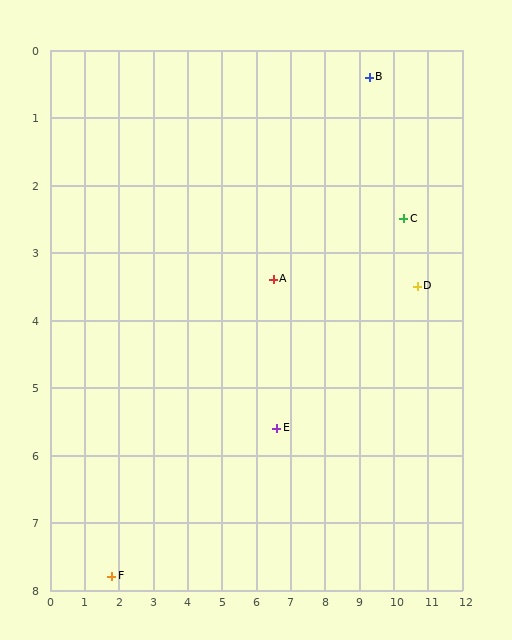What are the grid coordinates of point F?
Point F is at approximately (1.8, 7.8).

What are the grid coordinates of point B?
Point B is at approximately (9.3, 0.4).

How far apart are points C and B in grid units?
Points C and B are about 2.3 grid units apart.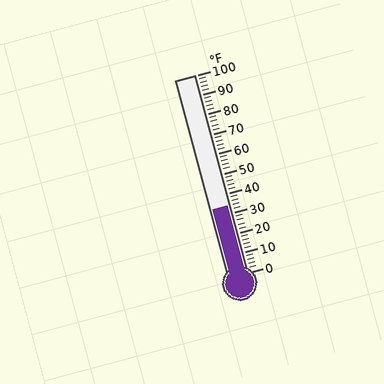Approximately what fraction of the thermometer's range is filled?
The thermometer is filled to approximately 35% of its range.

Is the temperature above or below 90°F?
The temperature is below 90°F.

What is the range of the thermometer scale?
The thermometer scale ranges from 0°F to 100°F.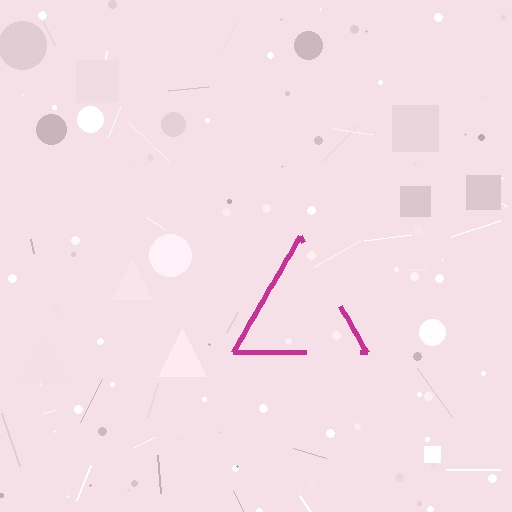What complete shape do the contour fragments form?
The contour fragments form a triangle.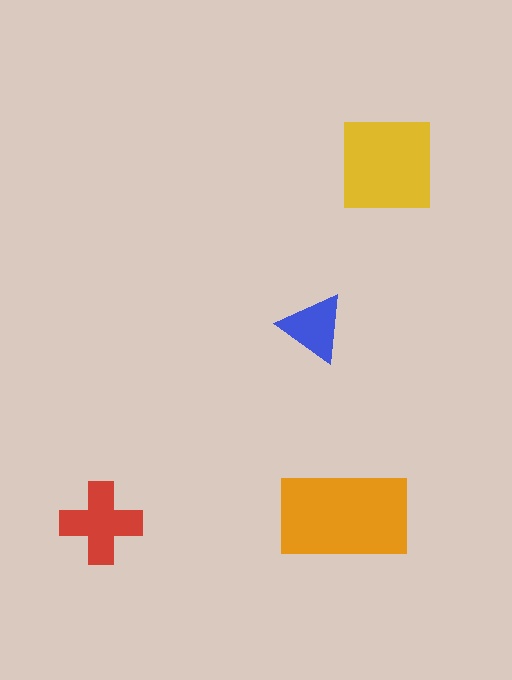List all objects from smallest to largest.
The blue triangle, the red cross, the yellow square, the orange rectangle.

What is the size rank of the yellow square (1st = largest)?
2nd.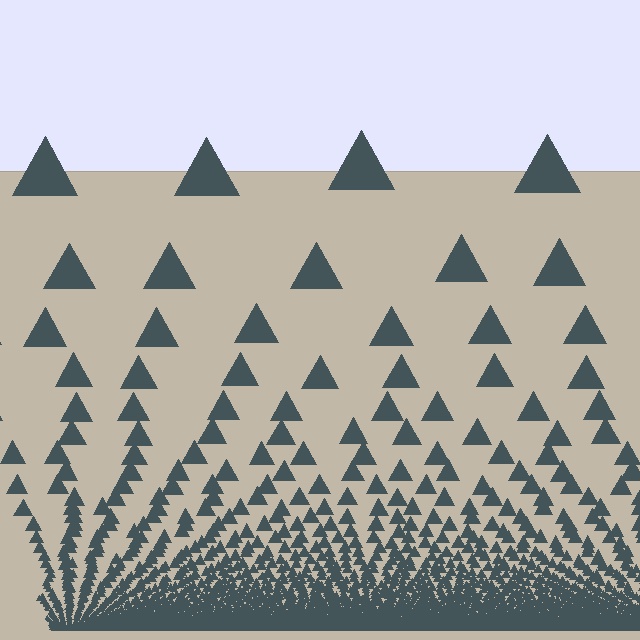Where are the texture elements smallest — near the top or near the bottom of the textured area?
Near the bottom.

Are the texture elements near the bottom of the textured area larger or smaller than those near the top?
Smaller. The gradient is inverted — elements near the bottom are smaller and denser.